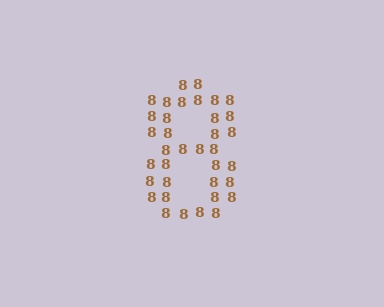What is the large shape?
The large shape is the digit 8.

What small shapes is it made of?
It is made of small digit 8's.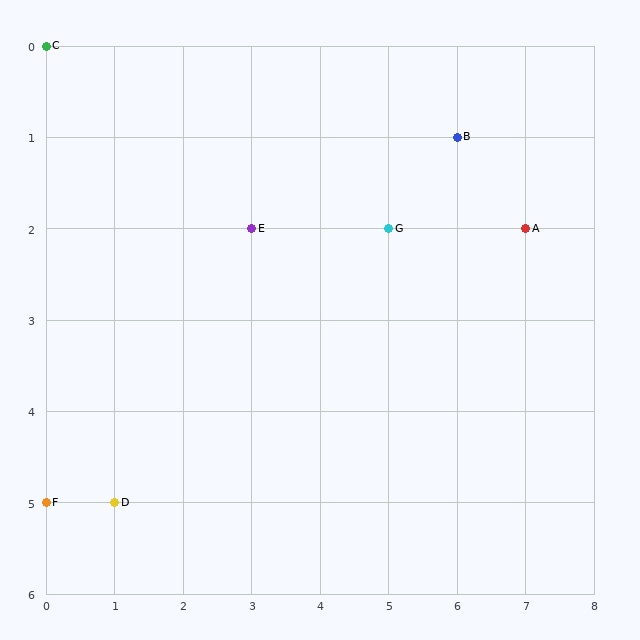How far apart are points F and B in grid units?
Points F and B are 6 columns and 4 rows apart (about 7.2 grid units diagonally).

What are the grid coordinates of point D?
Point D is at grid coordinates (1, 5).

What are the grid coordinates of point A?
Point A is at grid coordinates (7, 2).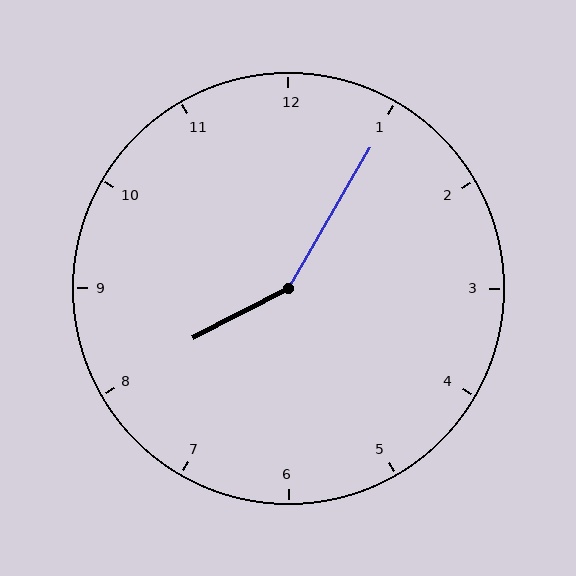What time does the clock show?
8:05.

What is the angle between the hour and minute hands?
Approximately 148 degrees.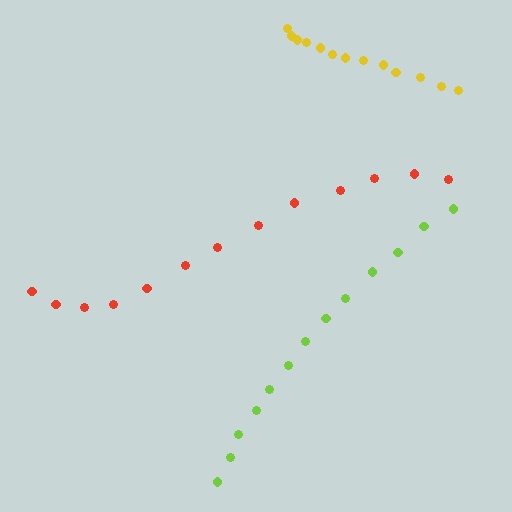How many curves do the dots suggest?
There are 3 distinct paths.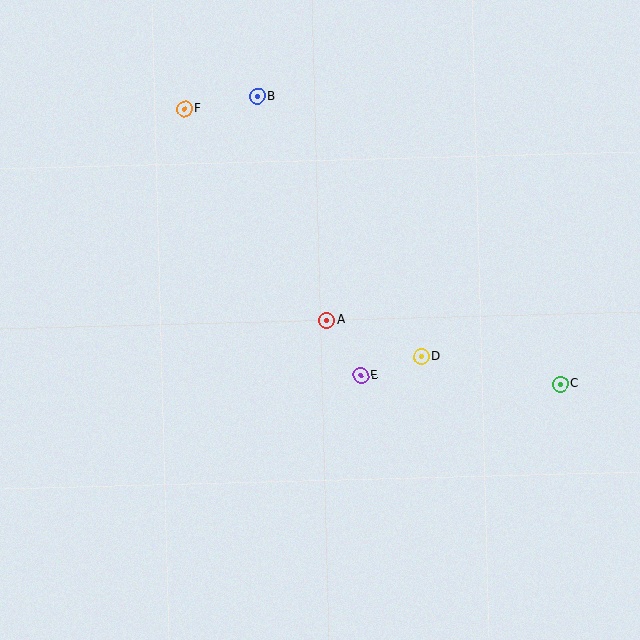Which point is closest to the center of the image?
Point A at (327, 320) is closest to the center.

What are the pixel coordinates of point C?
Point C is at (560, 384).